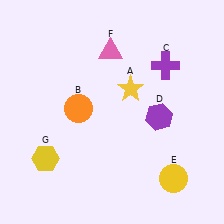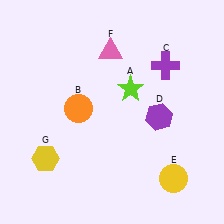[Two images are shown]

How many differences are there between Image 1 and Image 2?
There is 1 difference between the two images.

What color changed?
The star (A) changed from yellow in Image 1 to lime in Image 2.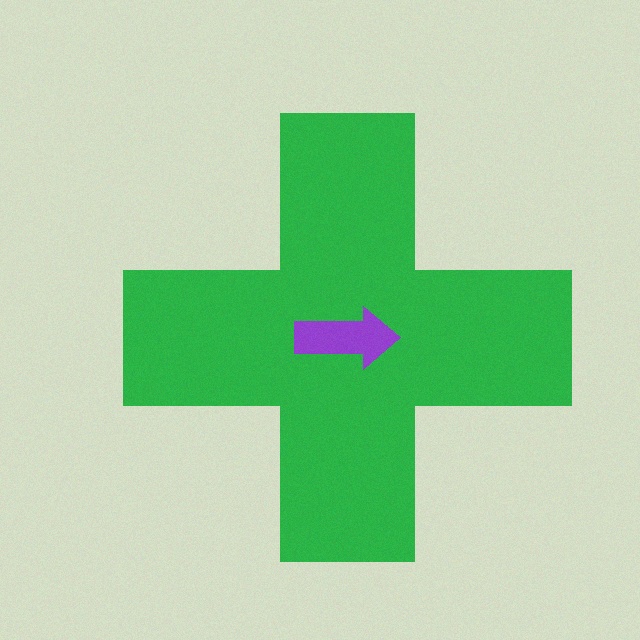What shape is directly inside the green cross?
The purple arrow.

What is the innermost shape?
The purple arrow.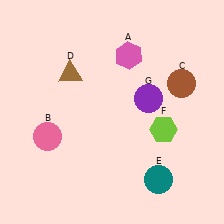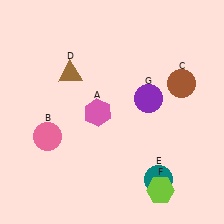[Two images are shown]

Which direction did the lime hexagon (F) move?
The lime hexagon (F) moved down.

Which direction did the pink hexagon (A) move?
The pink hexagon (A) moved down.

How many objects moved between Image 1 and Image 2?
2 objects moved between the two images.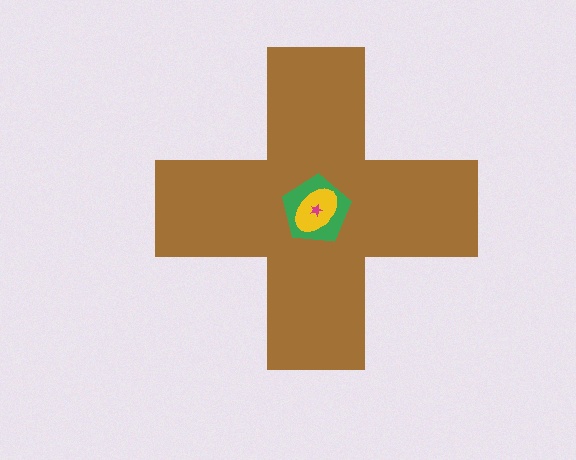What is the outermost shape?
The brown cross.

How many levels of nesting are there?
4.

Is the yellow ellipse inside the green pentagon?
Yes.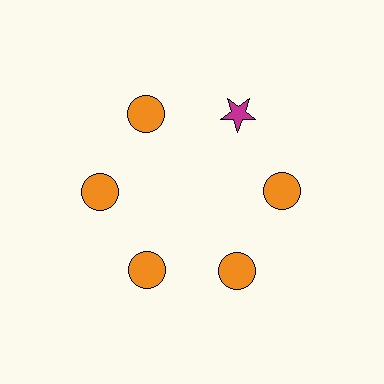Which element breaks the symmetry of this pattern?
The magenta star at roughly the 1 o'clock position breaks the symmetry. All other shapes are orange circles.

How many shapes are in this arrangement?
There are 6 shapes arranged in a ring pattern.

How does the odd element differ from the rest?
It differs in both color (magenta instead of orange) and shape (star instead of circle).